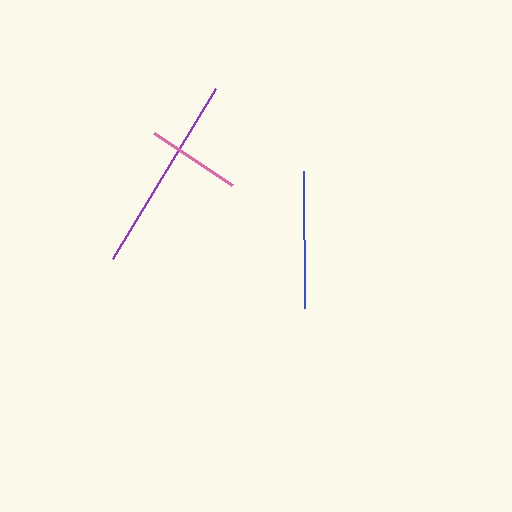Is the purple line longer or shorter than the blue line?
The purple line is longer than the blue line.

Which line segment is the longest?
The purple line is the longest at approximately 199 pixels.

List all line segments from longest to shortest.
From longest to shortest: purple, blue, pink.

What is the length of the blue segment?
The blue segment is approximately 137 pixels long.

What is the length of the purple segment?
The purple segment is approximately 199 pixels long.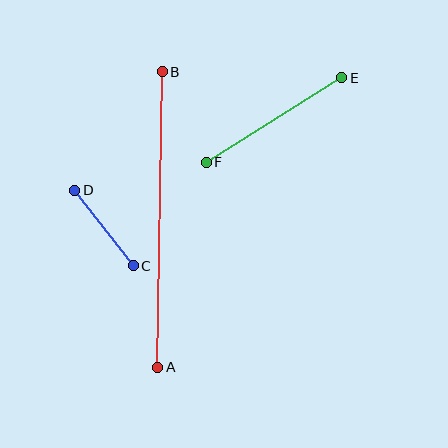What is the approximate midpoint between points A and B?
The midpoint is at approximately (160, 220) pixels.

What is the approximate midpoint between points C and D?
The midpoint is at approximately (104, 228) pixels.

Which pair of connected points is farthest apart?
Points A and B are farthest apart.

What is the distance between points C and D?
The distance is approximately 96 pixels.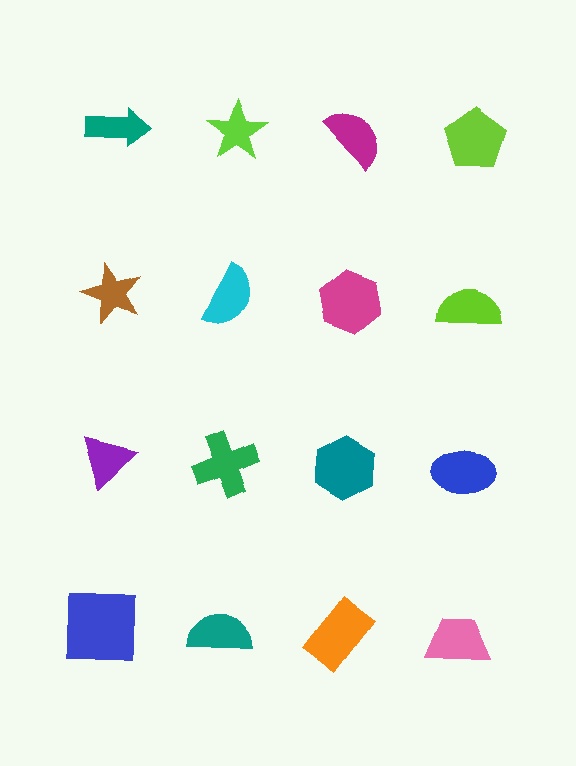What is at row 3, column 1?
A purple triangle.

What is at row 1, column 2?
A lime star.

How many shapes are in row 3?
4 shapes.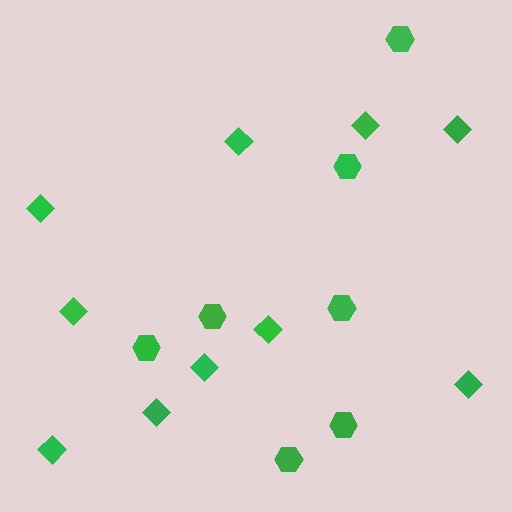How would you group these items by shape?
There are 2 groups: one group of hexagons (7) and one group of diamonds (10).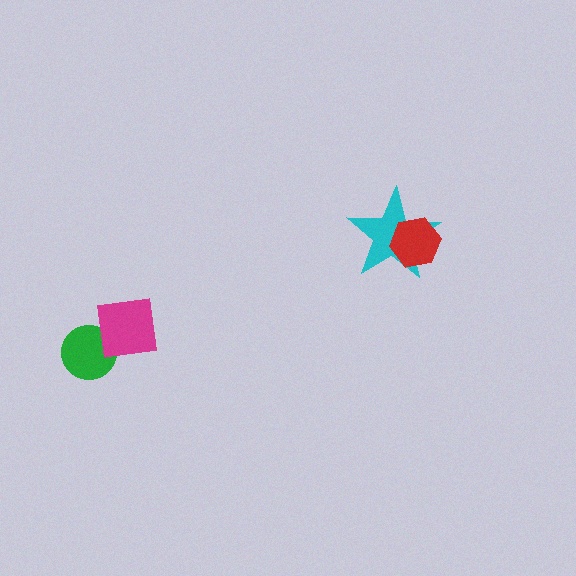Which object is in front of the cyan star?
The red hexagon is in front of the cyan star.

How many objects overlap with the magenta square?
1 object overlaps with the magenta square.